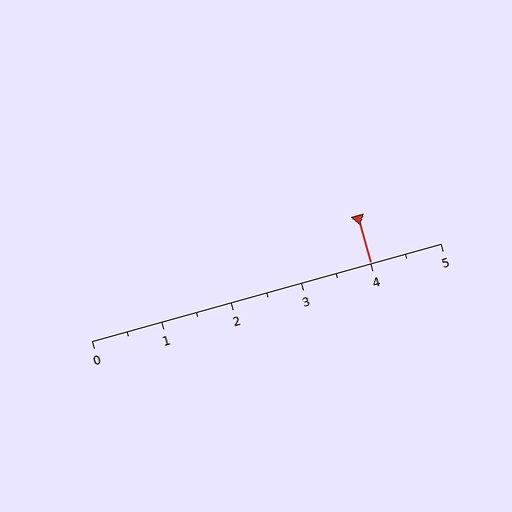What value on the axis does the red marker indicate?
The marker indicates approximately 4.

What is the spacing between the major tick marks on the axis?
The major ticks are spaced 1 apart.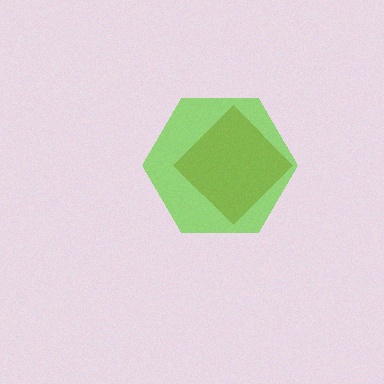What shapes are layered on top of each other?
The layered shapes are: a brown diamond, a lime hexagon.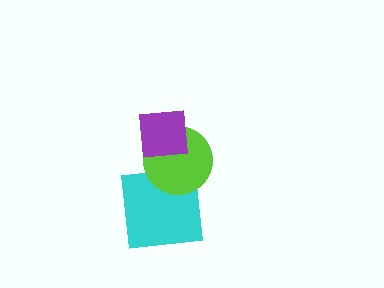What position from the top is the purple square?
The purple square is 1st from the top.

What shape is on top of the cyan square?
The lime circle is on top of the cyan square.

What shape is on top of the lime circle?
The purple square is on top of the lime circle.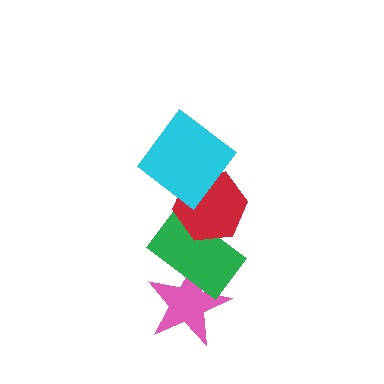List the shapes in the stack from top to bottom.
From top to bottom: the cyan diamond, the red hexagon, the green rectangle, the pink star.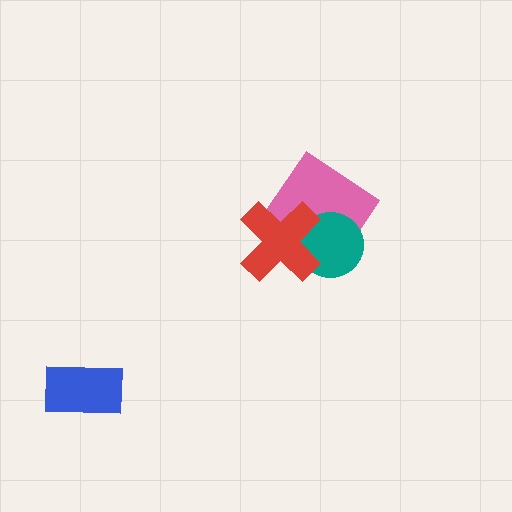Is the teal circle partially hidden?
Yes, it is partially covered by another shape.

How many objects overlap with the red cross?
2 objects overlap with the red cross.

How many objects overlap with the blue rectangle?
0 objects overlap with the blue rectangle.